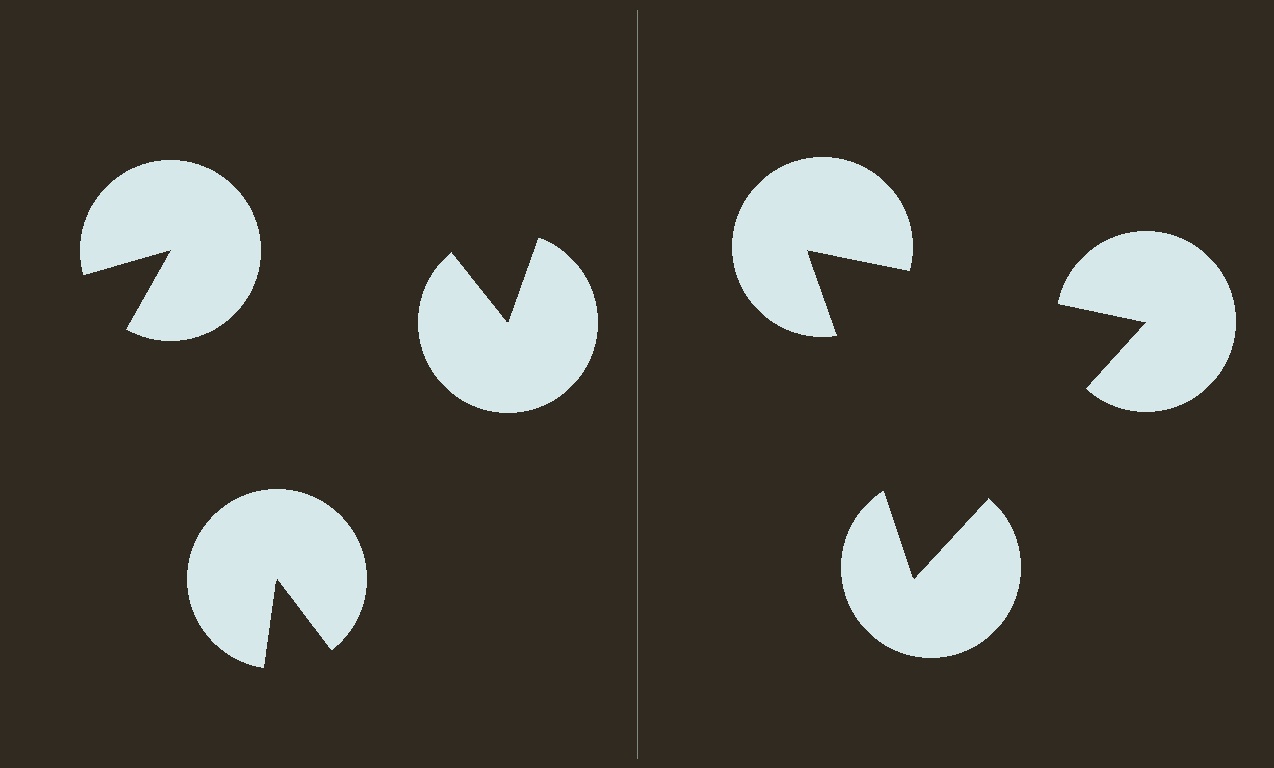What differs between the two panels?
The pac-man discs are positioned identically on both sides; only the wedge orientations differ. On the right they align to a triangle; on the left they are misaligned.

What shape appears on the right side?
An illusory triangle.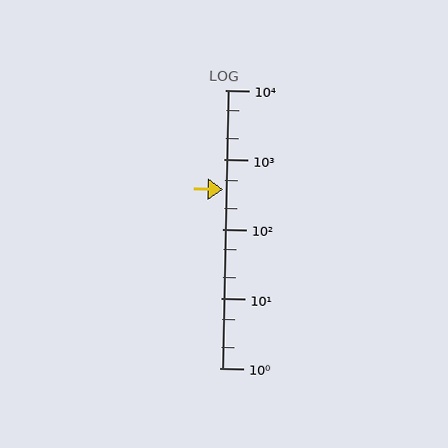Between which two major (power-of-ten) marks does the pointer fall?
The pointer is between 100 and 1000.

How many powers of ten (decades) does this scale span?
The scale spans 4 decades, from 1 to 10000.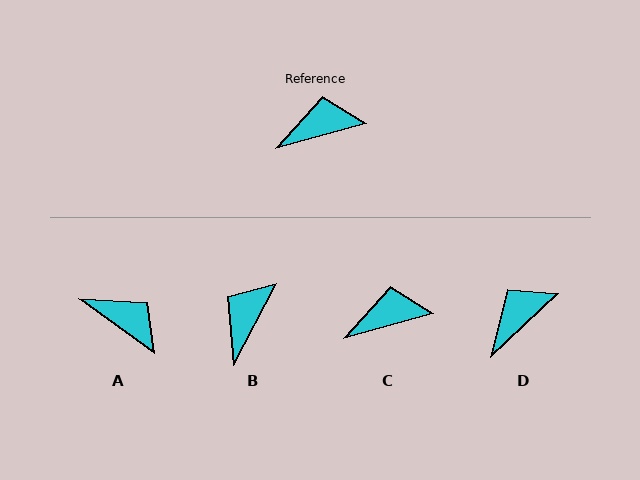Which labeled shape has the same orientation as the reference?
C.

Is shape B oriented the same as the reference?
No, it is off by about 46 degrees.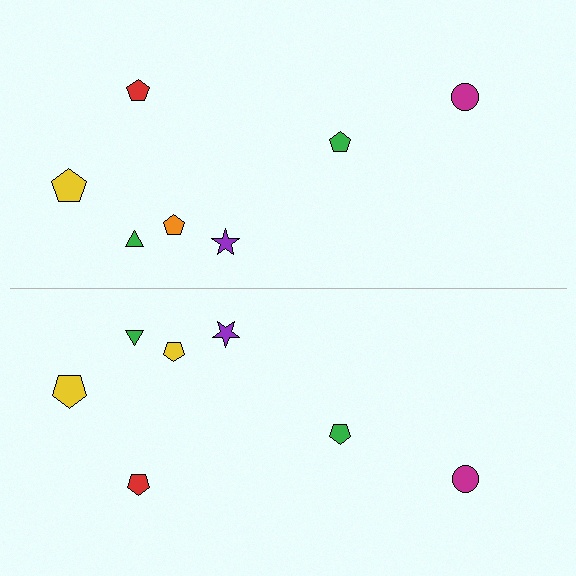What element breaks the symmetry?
The yellow pentagon on the bottom side breaks the symmetry — its mirror counterpart is orange.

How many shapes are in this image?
There are 14 shapes in this image.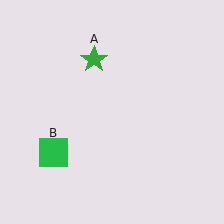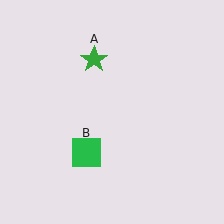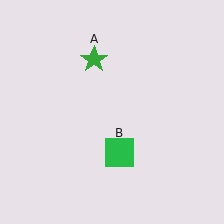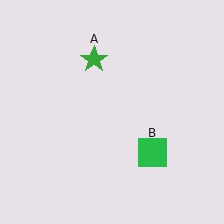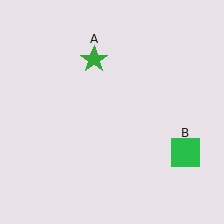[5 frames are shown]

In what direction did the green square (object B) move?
The green square (object B) moved right.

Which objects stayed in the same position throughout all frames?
Green star (object A) remained stationary.